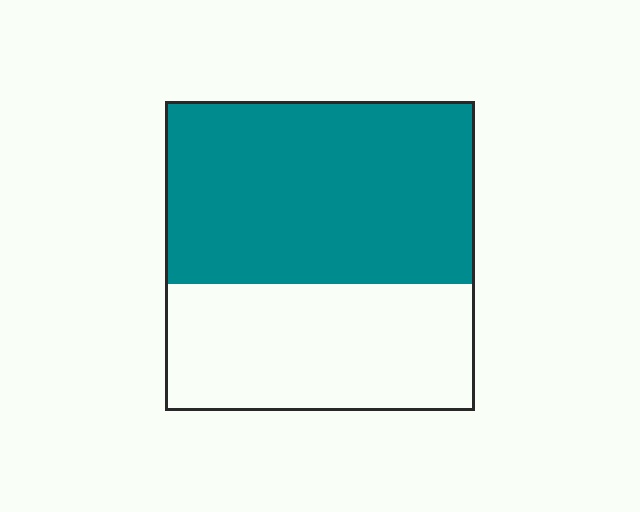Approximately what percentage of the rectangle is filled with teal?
Approximately 60%.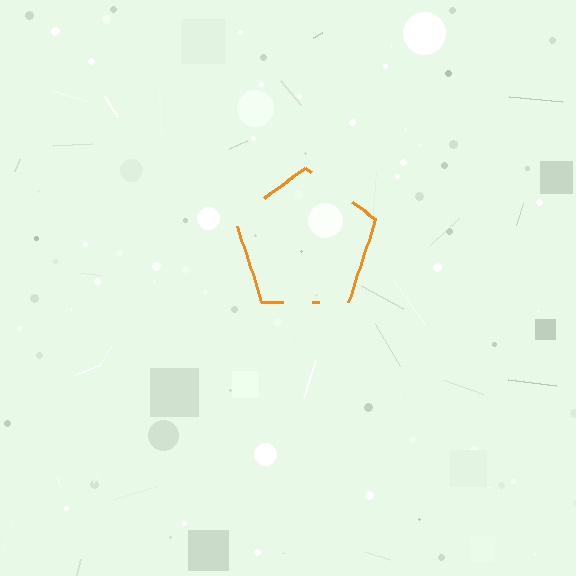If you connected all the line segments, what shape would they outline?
They would outline a pentagon.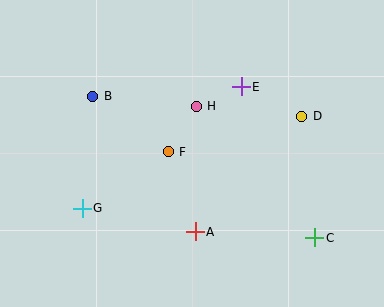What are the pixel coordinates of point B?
Point B is at (93, 96).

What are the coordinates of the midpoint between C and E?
The midpoint between C and E is at (278, 162).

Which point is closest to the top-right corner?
Point D is closest to the top-right corner.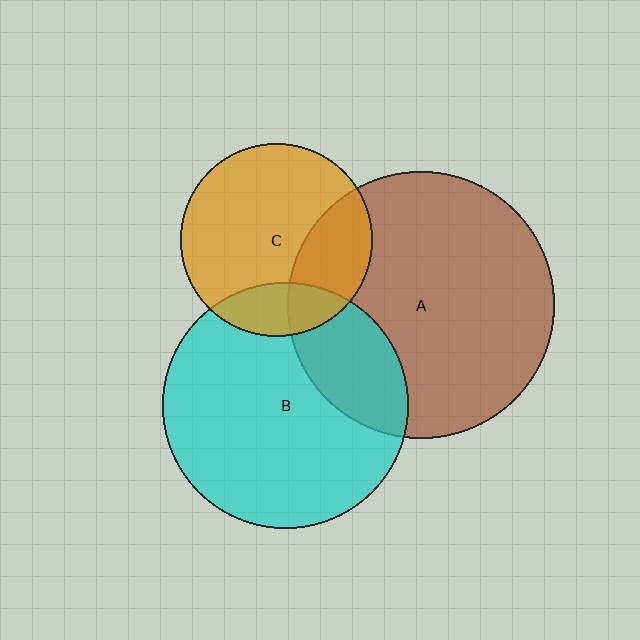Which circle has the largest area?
Circle A (brown).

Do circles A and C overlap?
Yes.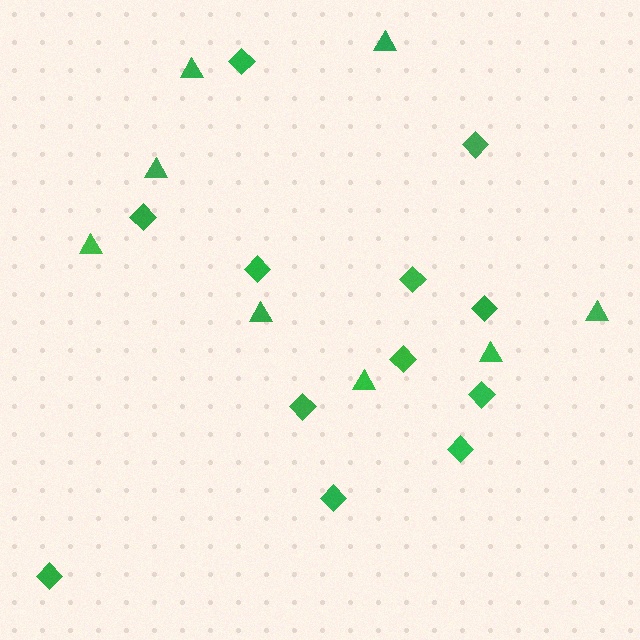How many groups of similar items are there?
There are 2 groups: one group of triangles (8) and one group of diamonds (12).